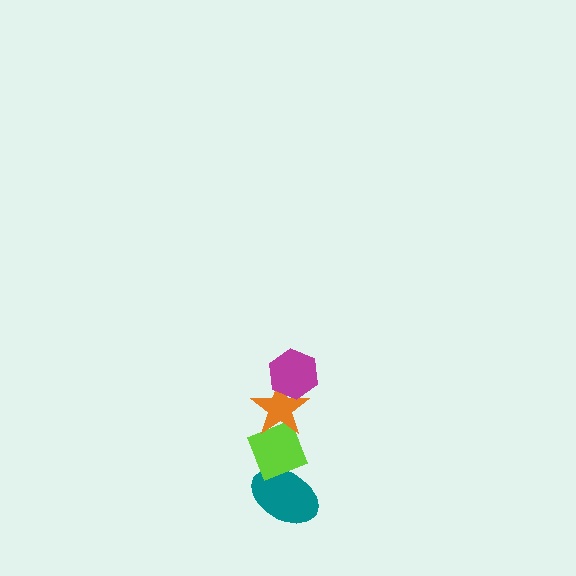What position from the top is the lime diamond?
The lime diamond is 3rd from the top.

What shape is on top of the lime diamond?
The orange star is on top of the lime diamond.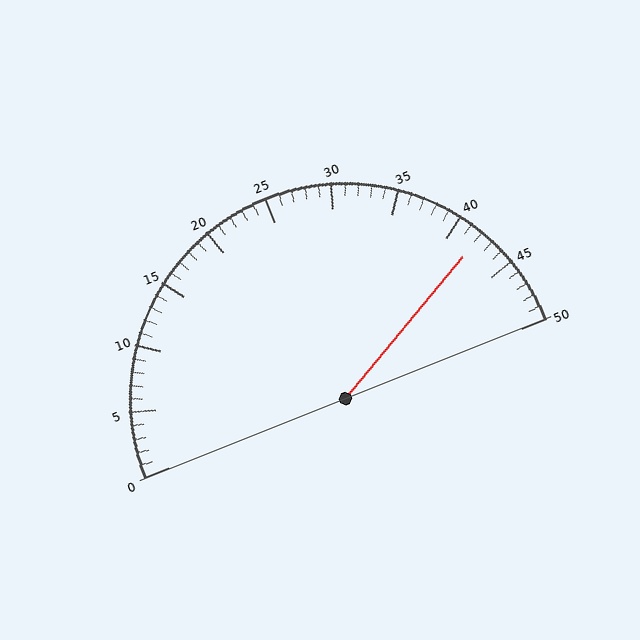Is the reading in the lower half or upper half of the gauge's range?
The reading is in the upper half of the range (0 to 50).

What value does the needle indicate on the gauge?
The needle indicates approximately 42.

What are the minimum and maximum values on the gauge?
The gauge ranges from 0 to 50.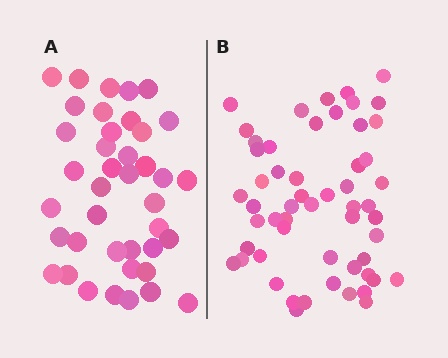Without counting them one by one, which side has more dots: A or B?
Region B (the right region) has more dots.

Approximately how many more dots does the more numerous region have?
Region B has approximately 15 more dots than region A.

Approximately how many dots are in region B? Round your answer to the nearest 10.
About 60 dots. (The exact count is 55, which rounds to 60.)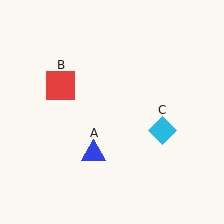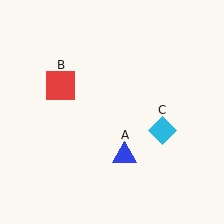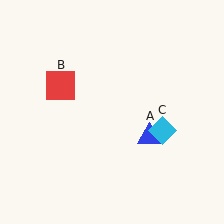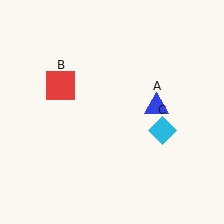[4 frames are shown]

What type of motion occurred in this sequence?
The blue triangle (object A) rotated counterclockwise around the center of the scene.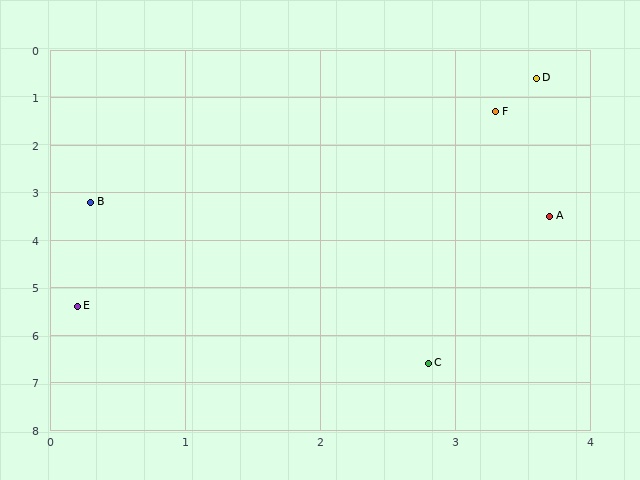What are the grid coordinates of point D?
Point D is at approximately (3.6, 0.6).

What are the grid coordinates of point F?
Point F is at approximately (3.3, 1.3).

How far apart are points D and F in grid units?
Points D and F are about 0.8 grid units apart.